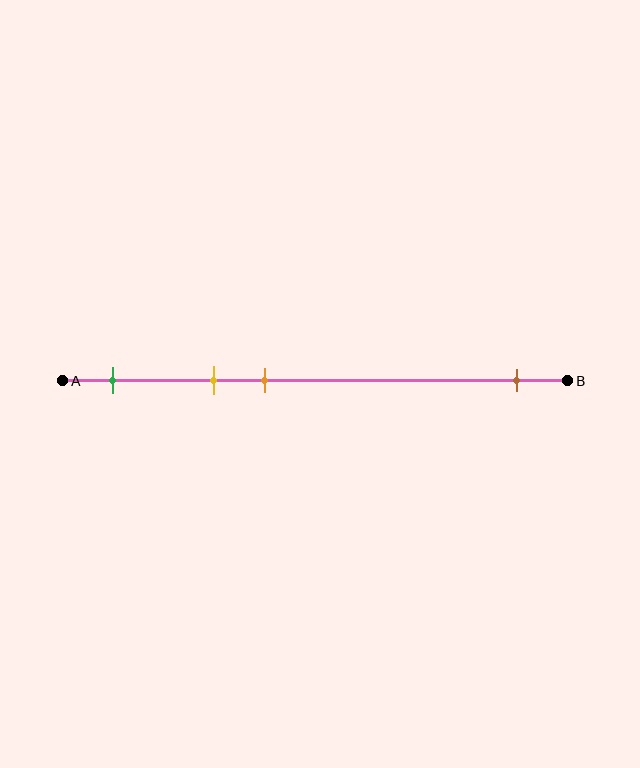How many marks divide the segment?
There are 4 marks dividing the segment.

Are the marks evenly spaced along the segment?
No, the marks are not evenly spaced.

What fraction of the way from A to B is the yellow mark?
The yellow mark is approximately 30% (0.3) of the way from A to B.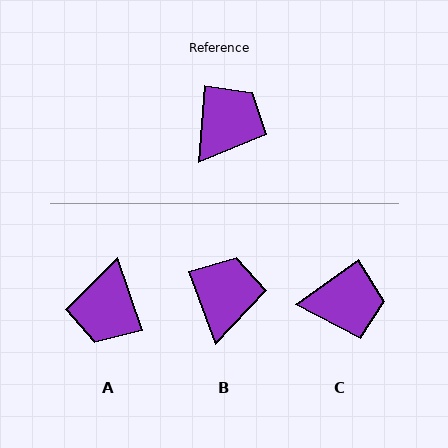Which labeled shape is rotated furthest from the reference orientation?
A, about 157 degrees away.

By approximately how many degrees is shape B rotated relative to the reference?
Approximately 24 degrees counter-clockwise.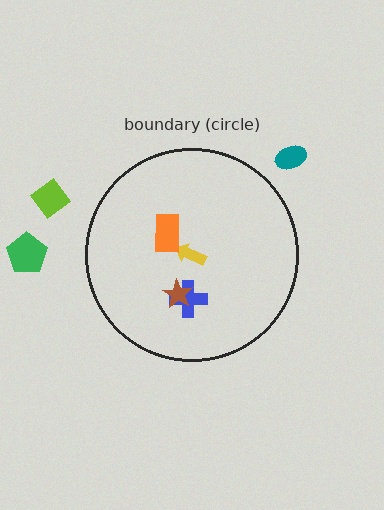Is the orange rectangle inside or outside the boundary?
Inside.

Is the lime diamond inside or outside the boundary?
Outside.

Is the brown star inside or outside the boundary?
Inside.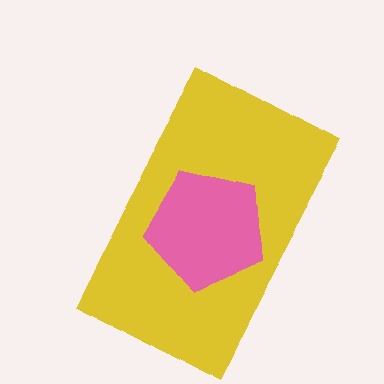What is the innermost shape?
The pink pentagon.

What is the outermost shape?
The yellow rectangle.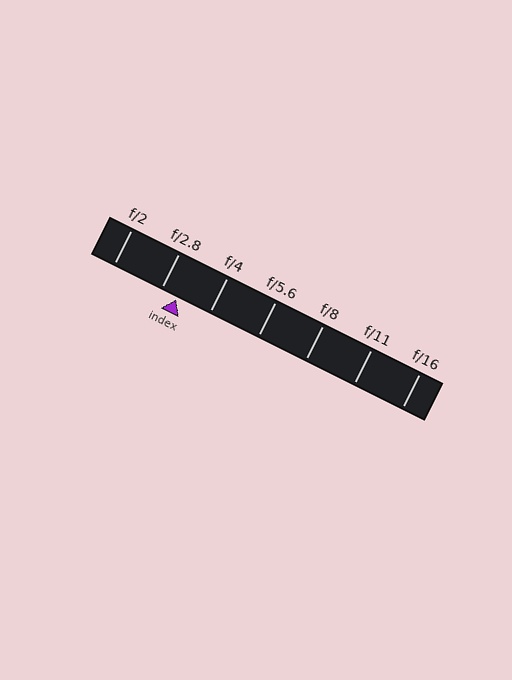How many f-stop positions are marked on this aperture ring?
There are 7 f-stop positions marked.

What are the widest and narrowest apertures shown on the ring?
The widest aperture shown is f/2 and the narrowest is f/16.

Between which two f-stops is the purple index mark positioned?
The index mark is between f/2.8 and f/4.